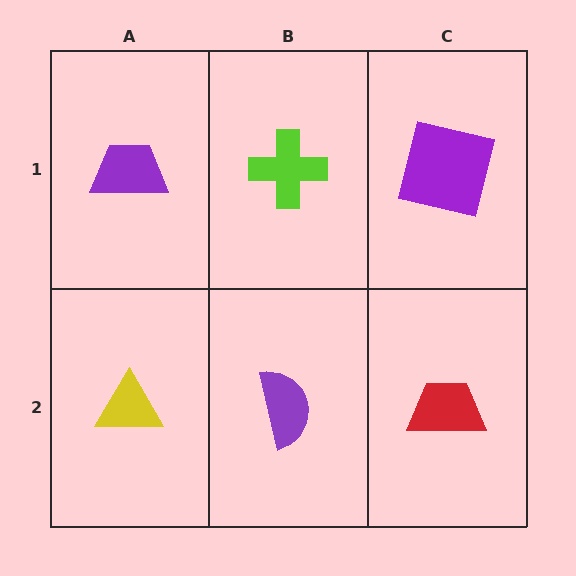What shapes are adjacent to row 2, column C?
A purple square (row 1, column C), a purple semicircle (row 2, column B).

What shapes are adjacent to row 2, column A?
A purple trapezoid (row 1, column A), a purple semicircle (row 2, column B).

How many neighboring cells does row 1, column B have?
3.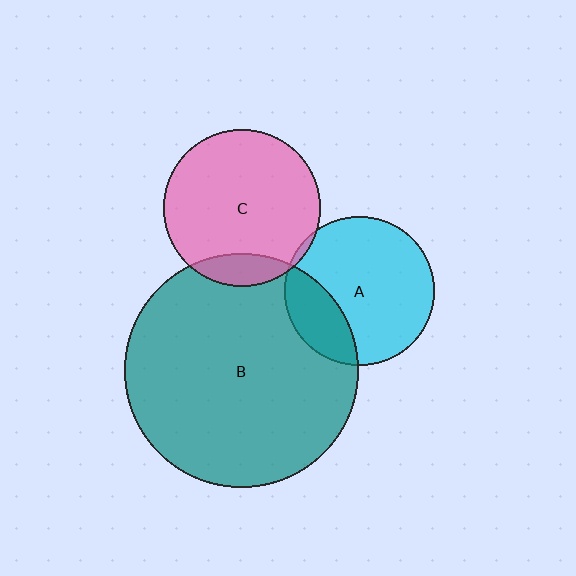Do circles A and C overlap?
Yes.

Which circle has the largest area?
Circle B (teal).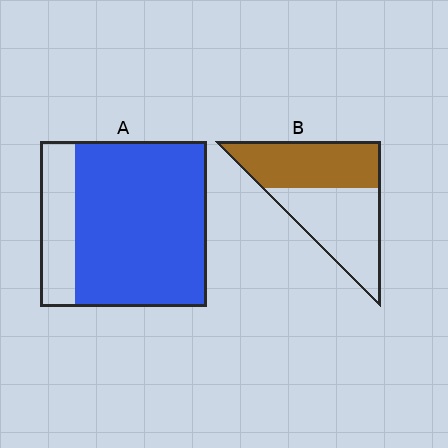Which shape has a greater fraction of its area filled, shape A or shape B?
Shape A.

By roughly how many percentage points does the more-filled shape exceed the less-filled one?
By roughly 30 percentage points (A over B).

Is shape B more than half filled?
Roughly half.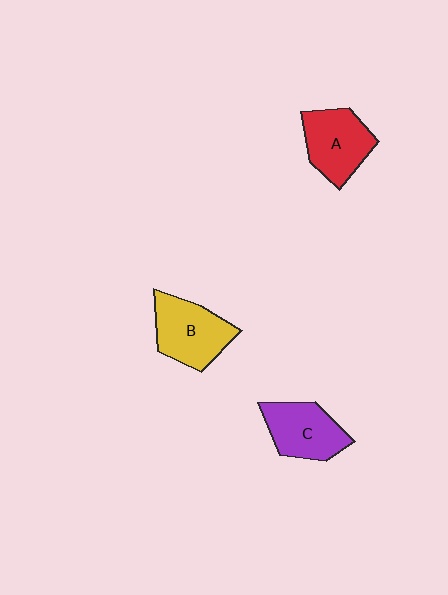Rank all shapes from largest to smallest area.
From largest to smallest: B (yellow), A (red), C (purple).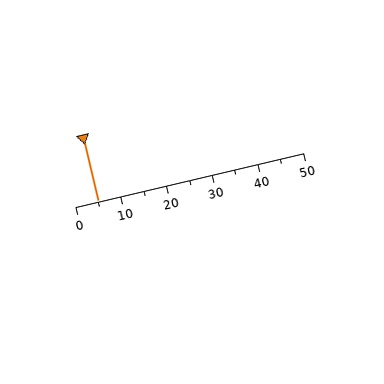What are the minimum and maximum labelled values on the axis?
The axis runs from 0 to 50.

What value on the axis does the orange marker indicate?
The marker indicates approximately 5.